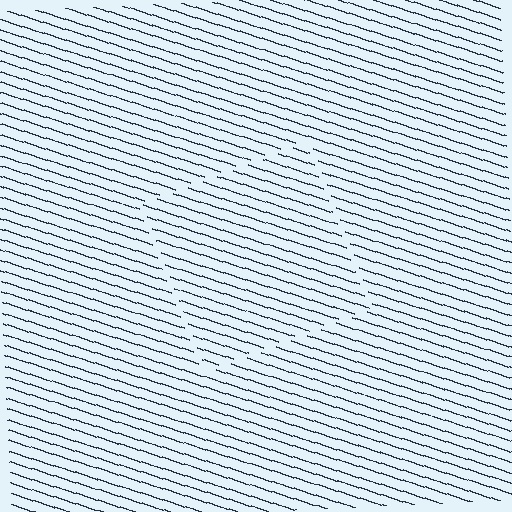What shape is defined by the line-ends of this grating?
An illusory square. The interior of the shape contains the same grating, shifted by half a period — the contour is defined by the phase discontinuity where line-ends from the inner and outer gratings abut.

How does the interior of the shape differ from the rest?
The interior of the shape contains the same grating, shifted by half a period — the contour is defined by the phase discontinuity where line-ends from the inner and outer gratings abut.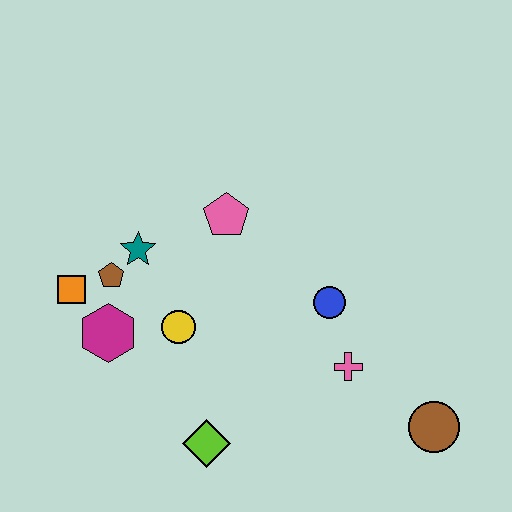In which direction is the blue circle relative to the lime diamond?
The blue circle is above the lime diamond.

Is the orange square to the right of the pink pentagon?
No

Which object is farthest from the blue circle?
The orange square is farthest from the blue circle.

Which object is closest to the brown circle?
The pink cross is closest to the brown circle.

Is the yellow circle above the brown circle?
Yes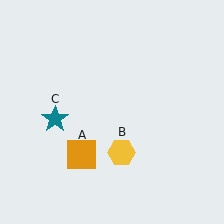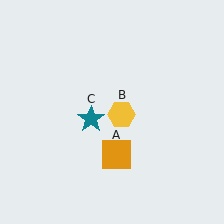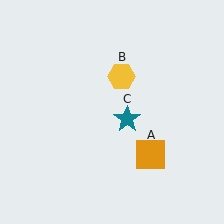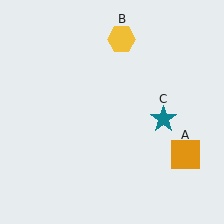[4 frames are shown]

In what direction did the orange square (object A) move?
The orange square (object A) moved right.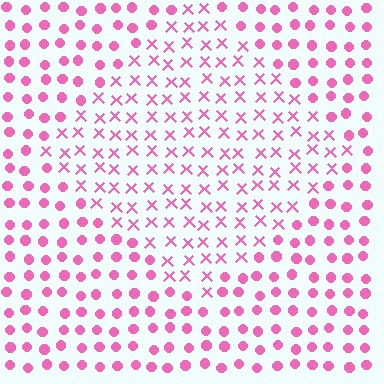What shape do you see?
I see a diamond.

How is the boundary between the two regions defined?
The boundary is defined by a change in element shape: X marks inside vs. circles outside. All elements share the same color and spacing.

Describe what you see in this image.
The image is filled with small pink elements arranged in a uniform grid. A diamond-shaped region contains X marks, while the surrounding area contains circles. The boundary is defined purely by the change in element shape.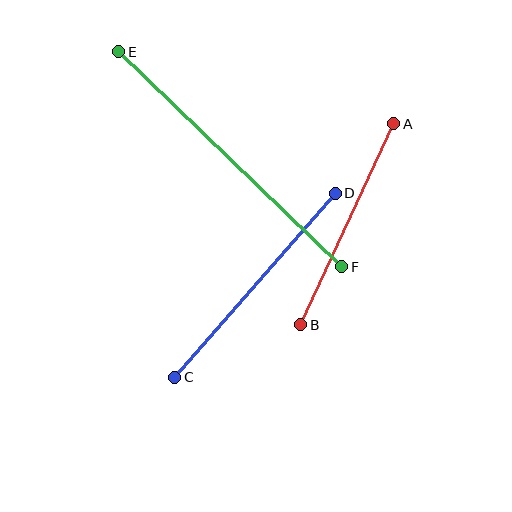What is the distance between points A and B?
The distance is approximately 221 pixels.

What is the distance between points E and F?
The distance is approximately 310 pixels.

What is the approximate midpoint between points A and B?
The midpoint is at approximately (347, 224) pixels.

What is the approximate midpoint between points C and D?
The midpoint is at approximately (255, 285) pixels.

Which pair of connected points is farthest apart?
Points E and F are farthest apart.